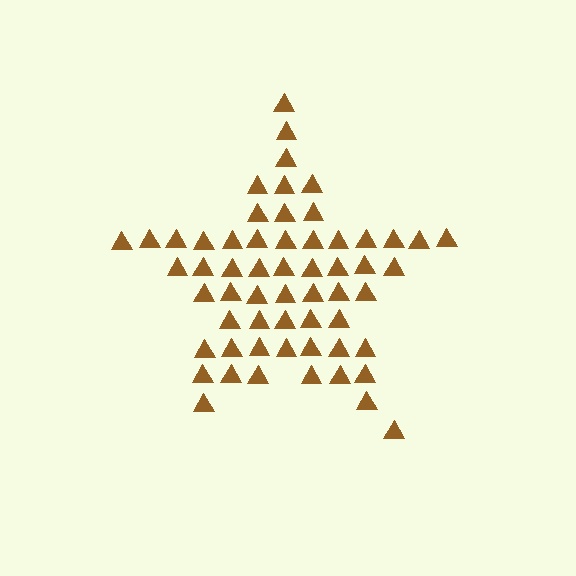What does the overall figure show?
The overall figure shows a star.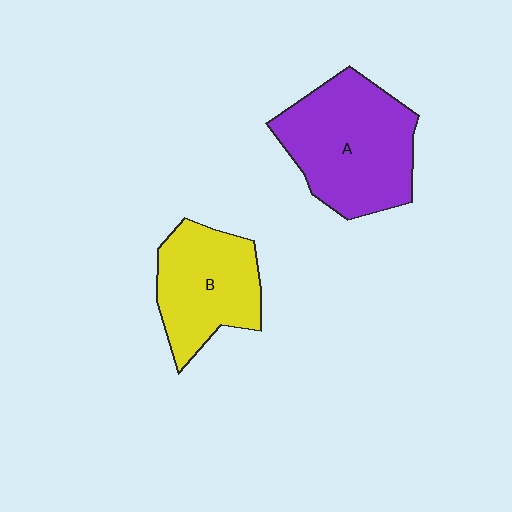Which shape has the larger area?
Shape A (purple).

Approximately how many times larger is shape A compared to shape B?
Approximately 1.3 times.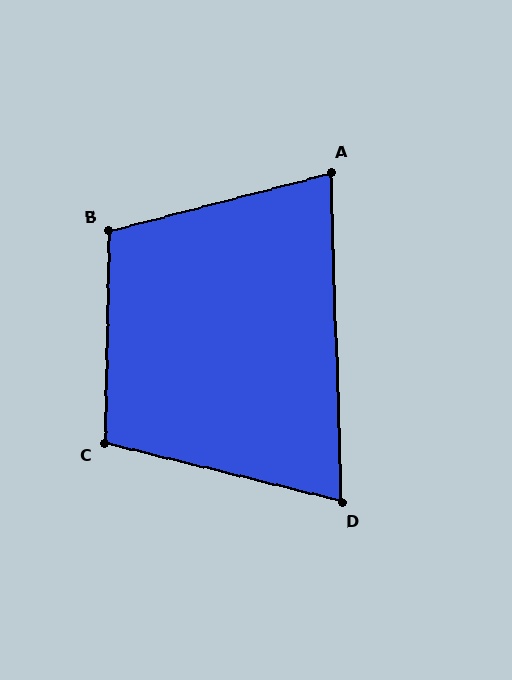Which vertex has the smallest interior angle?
D, at approximately 74 degrees.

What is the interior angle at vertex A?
Approximately 77 degrees (acute).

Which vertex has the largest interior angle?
B, at approximately 106 degrees.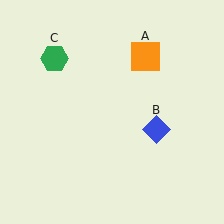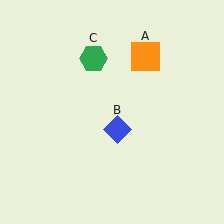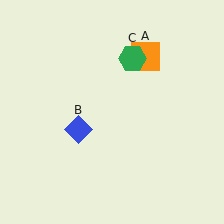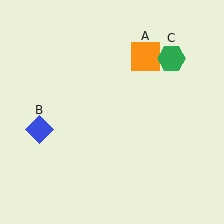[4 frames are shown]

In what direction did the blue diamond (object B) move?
The blue diamond (object B) moved left.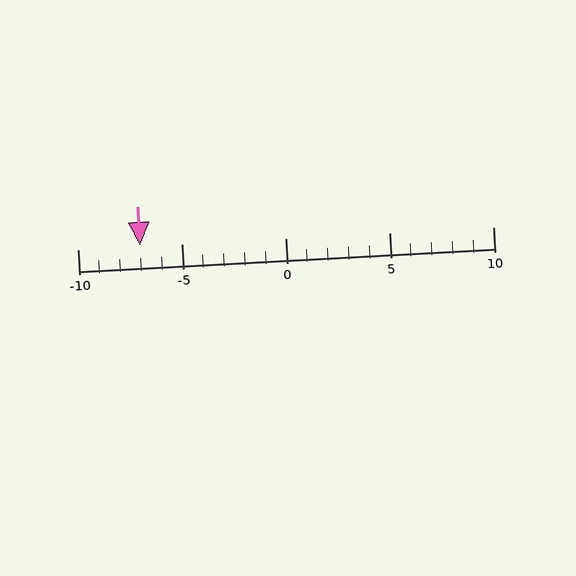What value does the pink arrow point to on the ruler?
The pink arrow points to approximately -7.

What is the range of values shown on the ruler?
The ruler shows values from -10 to 10.